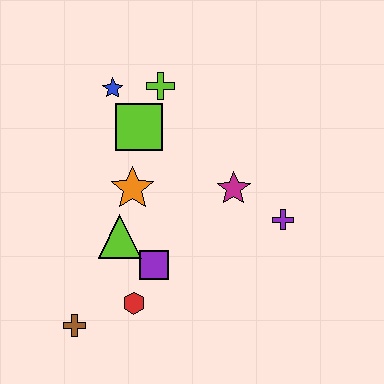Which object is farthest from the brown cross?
The lime cross is farthest from the brown cross.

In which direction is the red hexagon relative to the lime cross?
The red hexagon is below the lime cross.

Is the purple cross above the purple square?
Yes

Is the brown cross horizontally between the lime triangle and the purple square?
No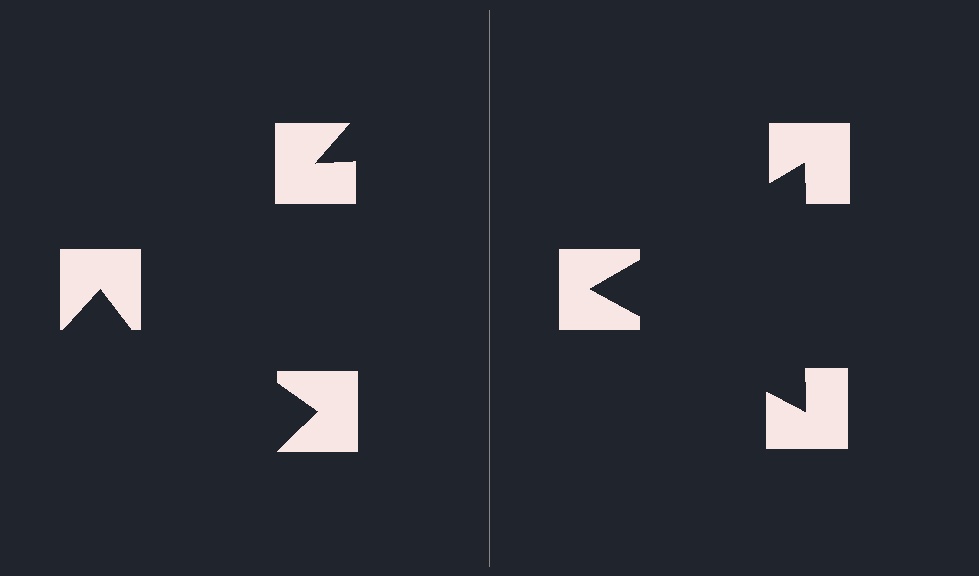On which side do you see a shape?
An illusory triangle appears on the right side. On the left side the wedge cuts are rotated, so no coherent shape forms.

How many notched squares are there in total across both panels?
6 — 3 on each side.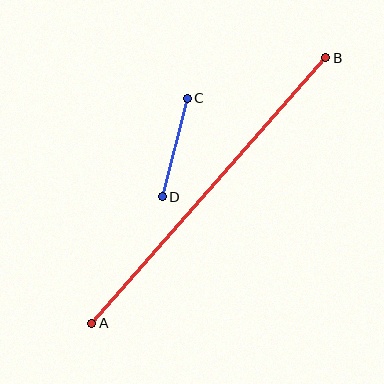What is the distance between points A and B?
The distance is approximately 354 pixels.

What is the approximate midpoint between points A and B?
The midpoint is at approximately (209, 191) pixels.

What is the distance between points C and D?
The distance is approximately 101 pixels.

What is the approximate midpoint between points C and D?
The midpoint is at approximately (175, 148) pixels.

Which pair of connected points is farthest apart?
Points A and B are farthest apart.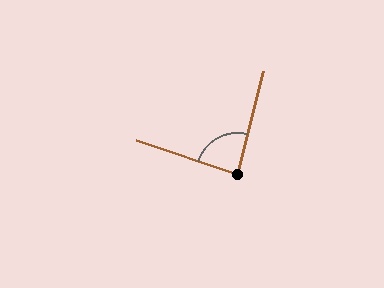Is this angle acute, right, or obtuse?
It is approximately a right angle.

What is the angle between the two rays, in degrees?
Approximately 85 degrees.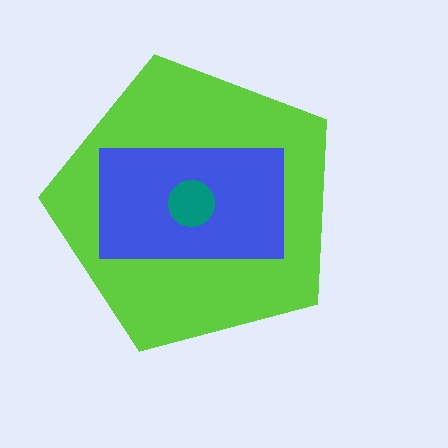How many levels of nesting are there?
3.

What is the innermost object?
The teal circle.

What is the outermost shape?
The lime pentagon.